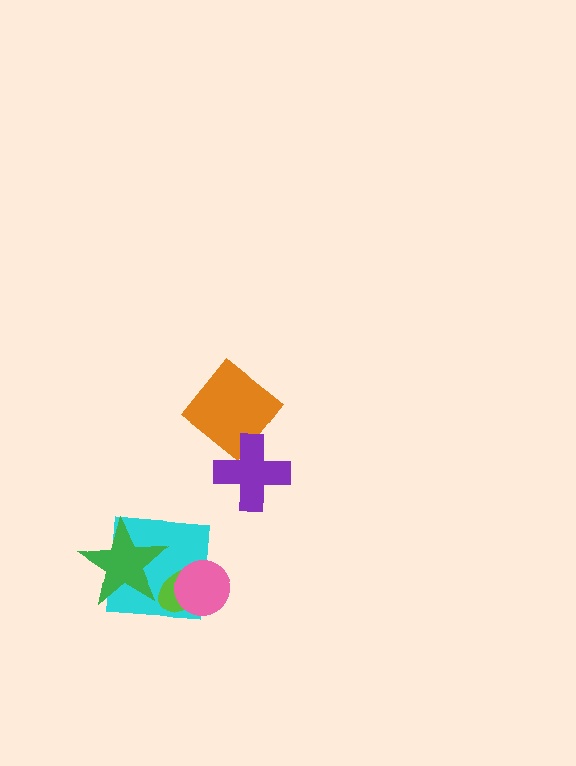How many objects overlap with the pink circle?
2 objects overlap with the pink circle.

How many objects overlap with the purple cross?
1 object overlaps with the purple cross.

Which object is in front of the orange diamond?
The purple cross is in front of the orange diamond.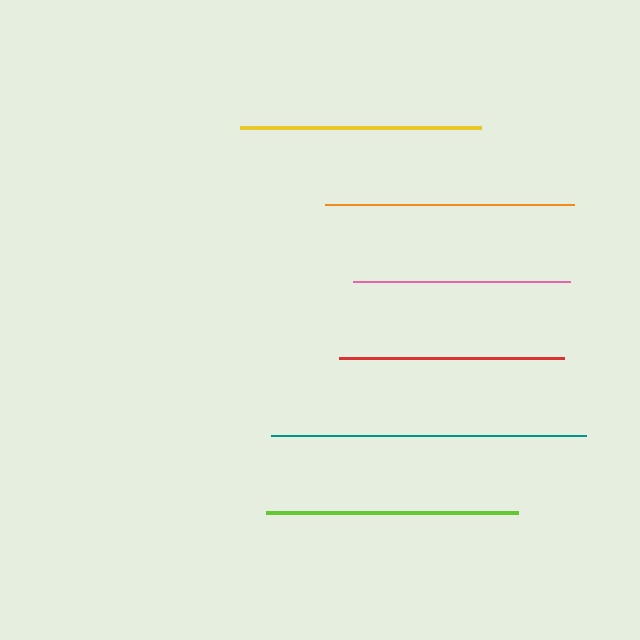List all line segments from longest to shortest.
From longest to shortest: teal, lime, orange, yellow, red, pink.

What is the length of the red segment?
The red segment is approximately 226 pixels long.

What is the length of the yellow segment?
The yellow segment is approximately 240 pixels long.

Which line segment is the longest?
The teal line is the longest at approximately 315 pixels.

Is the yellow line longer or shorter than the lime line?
The lime line is longer than the yellow line.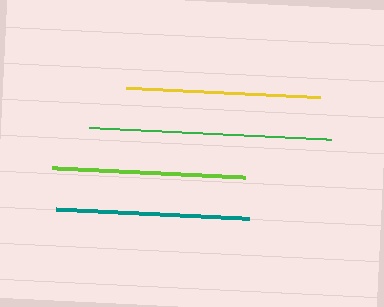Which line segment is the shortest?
The lime line is the shortest at approximately 193 pixels.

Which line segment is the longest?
The green line is the longest at approximately 242 pixels.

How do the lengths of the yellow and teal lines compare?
The yellow and teal lines are approximately the same length.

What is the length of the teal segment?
The teal segment is approximately 194 pixels long.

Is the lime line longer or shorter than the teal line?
The teal line is longer than the lime line.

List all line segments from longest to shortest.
From longest to shortest: green, yellow, teal, lime.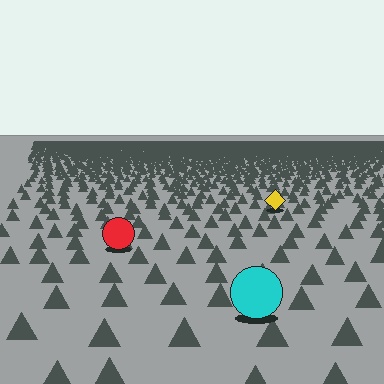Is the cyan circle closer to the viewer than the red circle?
Yes. The cyan circle is closer — you can tell from the texture gradient: the ground texture is coarser near it.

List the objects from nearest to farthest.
From nearest to farthest: the cyan circle, the red circle, the yellow diamond.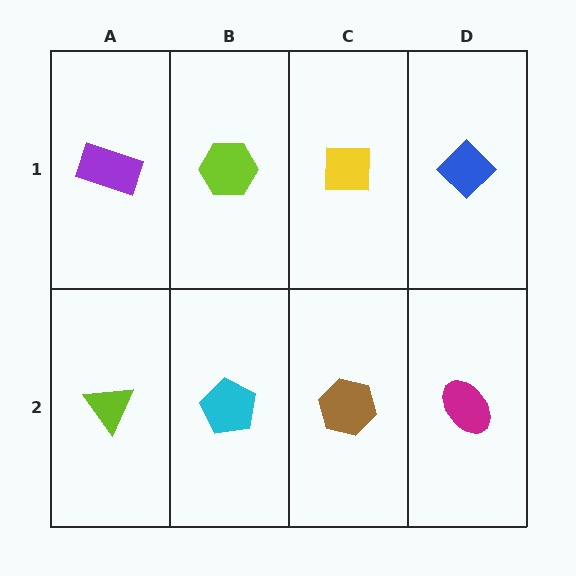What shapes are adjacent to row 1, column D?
A magenta ellipse (row 2, column D), a yellow square (row 1, column C).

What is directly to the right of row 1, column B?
A yellow square.